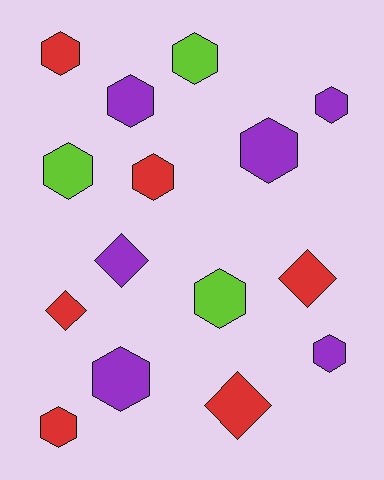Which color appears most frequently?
Purple, with 6 objects.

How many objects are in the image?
There are 15 objects.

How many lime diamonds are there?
There are no lime diamonds.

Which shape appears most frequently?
Hexagon, with 11 objects.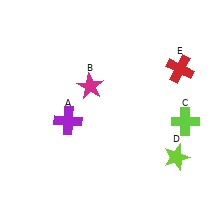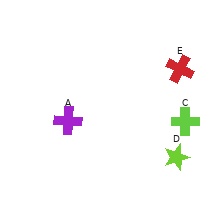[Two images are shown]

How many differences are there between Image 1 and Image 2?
There is 1 difference between the two images.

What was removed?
The magenta star (B) was removed in Image 2.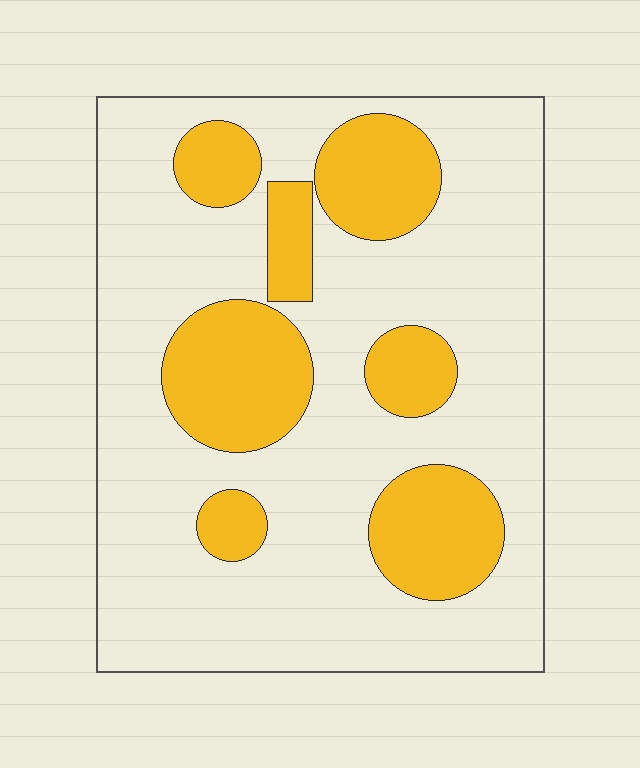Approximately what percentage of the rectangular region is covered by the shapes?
Approximately 25%.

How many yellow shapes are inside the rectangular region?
7.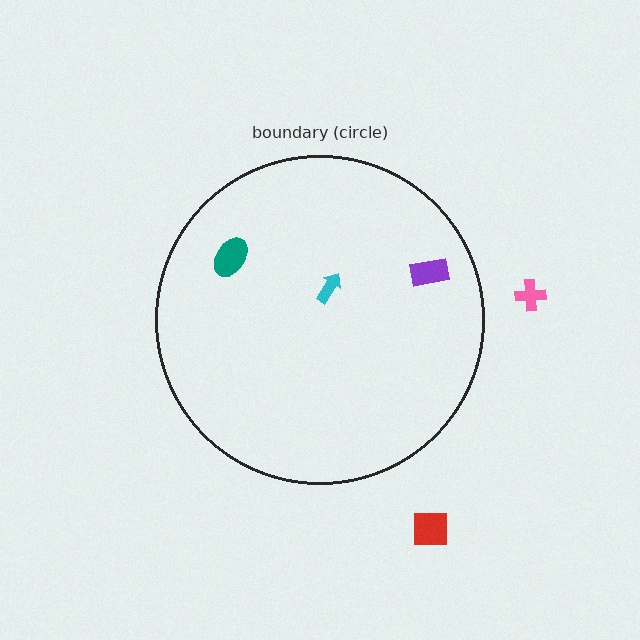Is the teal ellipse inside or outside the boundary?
Inside.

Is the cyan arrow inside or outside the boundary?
Inside.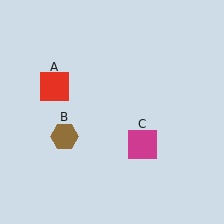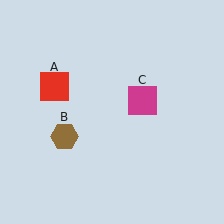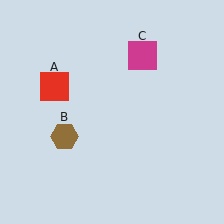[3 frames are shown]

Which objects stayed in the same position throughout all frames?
Red square (object A) and brown hexagon (object B) remained stationary.